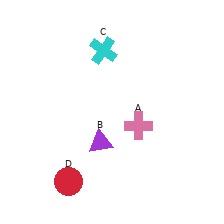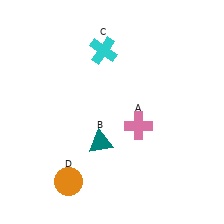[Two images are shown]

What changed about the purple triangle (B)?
In Image 1, B is purple. In Image 2, it changed to teal.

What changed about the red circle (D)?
In Image 1, D is red. In Image 2, it changed to orange.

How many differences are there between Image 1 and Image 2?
There are 2 differences between the two images.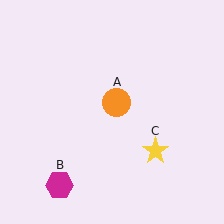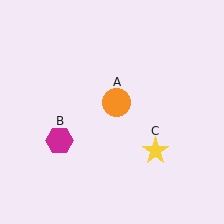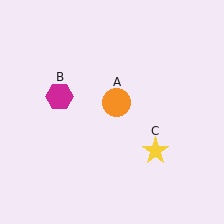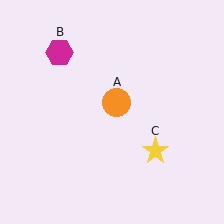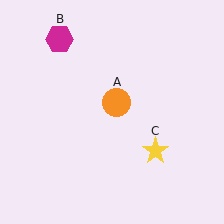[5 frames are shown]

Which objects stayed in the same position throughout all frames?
Orange circle (object A) and yellow star (object C) remained stationary.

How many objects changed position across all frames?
1 object changed position: magenta hexagon (object B).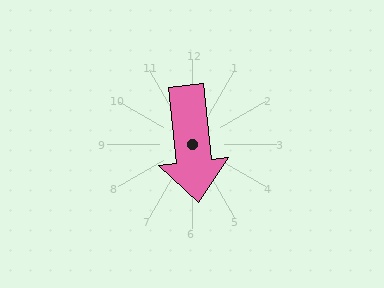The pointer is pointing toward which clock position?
Roughly 6 o'clock.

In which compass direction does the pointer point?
South.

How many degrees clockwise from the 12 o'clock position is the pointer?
Approximately 174 degrees.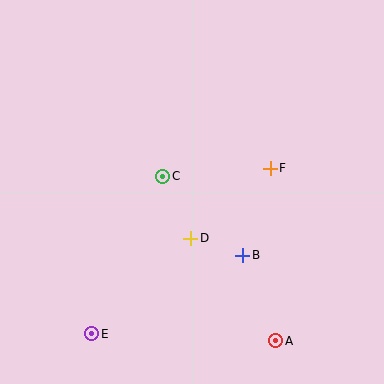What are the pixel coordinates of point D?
Point D is at (191, 238).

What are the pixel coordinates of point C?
Point C is at (163, 176).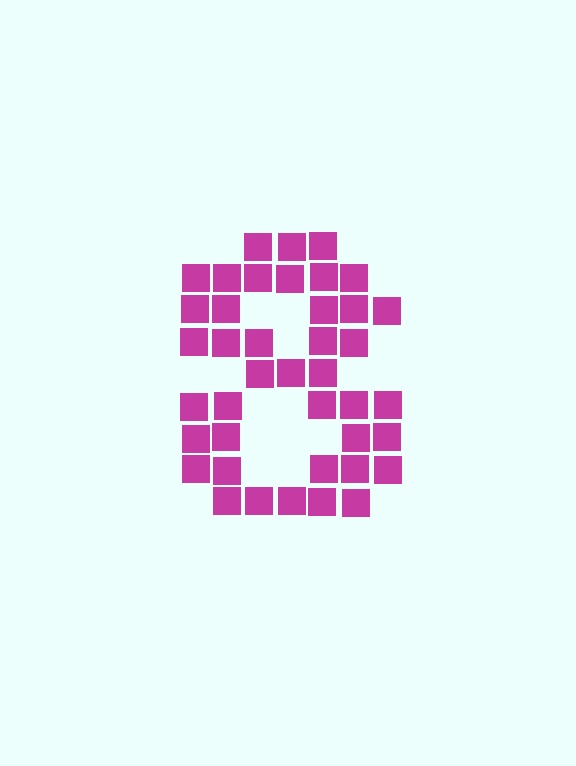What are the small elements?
The small elements are squares.